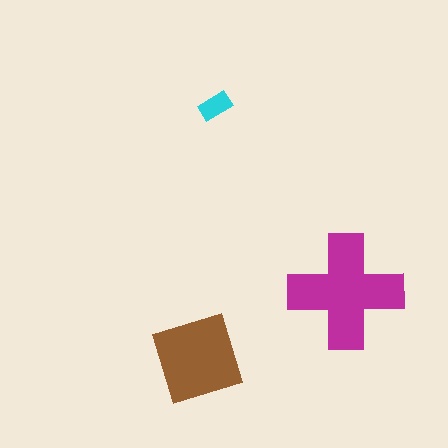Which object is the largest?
The magenta cross.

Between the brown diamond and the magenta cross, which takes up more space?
The magenta cross.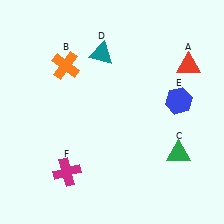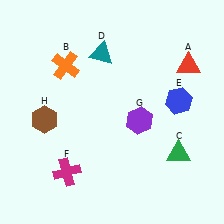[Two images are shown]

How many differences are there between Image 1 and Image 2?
There are 2 differences between the two images.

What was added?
A purple hexagon (G), a brown hexagon (H) were added in Image 2.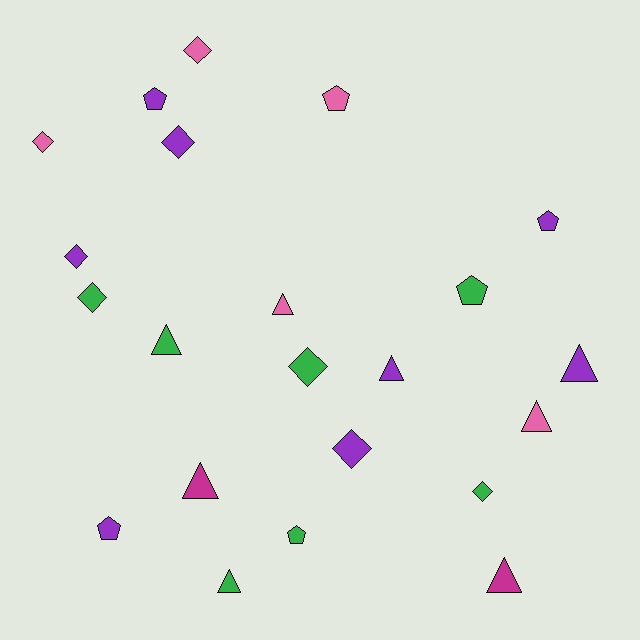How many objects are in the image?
There are 22 objects.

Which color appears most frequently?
Purple, with 8 objects.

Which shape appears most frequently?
Diamond, with 8 objects.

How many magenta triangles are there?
There are 2 magenta triangles.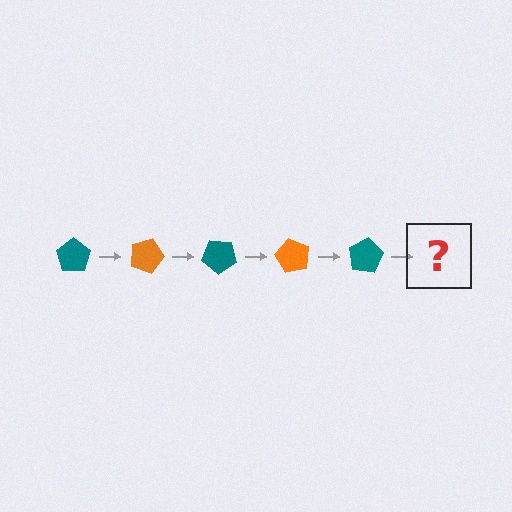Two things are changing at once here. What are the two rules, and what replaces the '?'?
The two rules are that it rotates 20 degrees each step and the color cycles through teal and orange. The '?' should be an orange pentagon, rotated 100 degrees from the start.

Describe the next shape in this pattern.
It should be an orange pentagon, rotated 100 degrees from the start.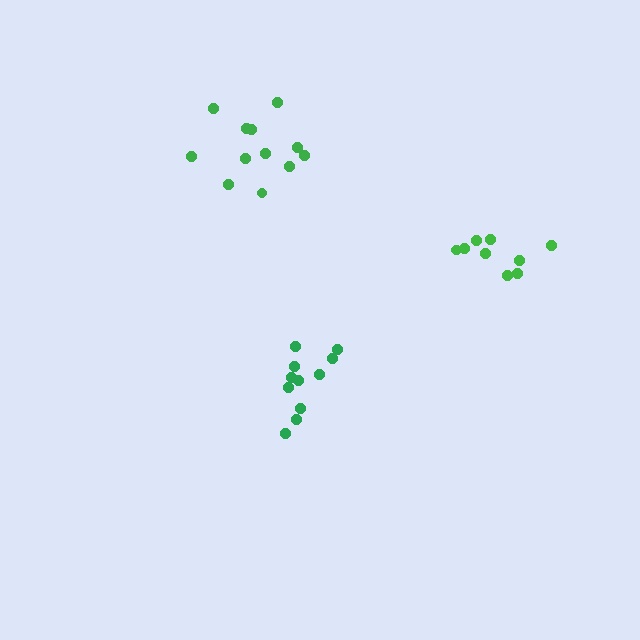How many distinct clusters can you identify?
There are 3 distinct clusters.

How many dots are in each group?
Group 1: 9 dots, Group 2: 11 dots, Group 3: 12 dots (32 total).